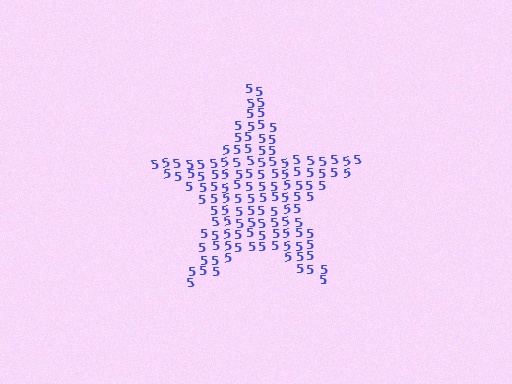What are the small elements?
The small elements are digit 5's.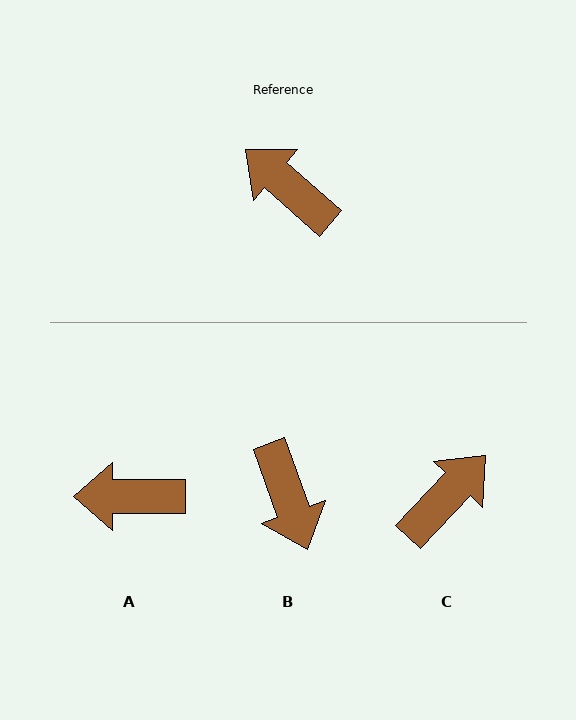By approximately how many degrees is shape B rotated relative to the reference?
Approximately 151 degrees counter-clockwise.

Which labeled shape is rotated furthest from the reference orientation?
B, about 151 degrees away.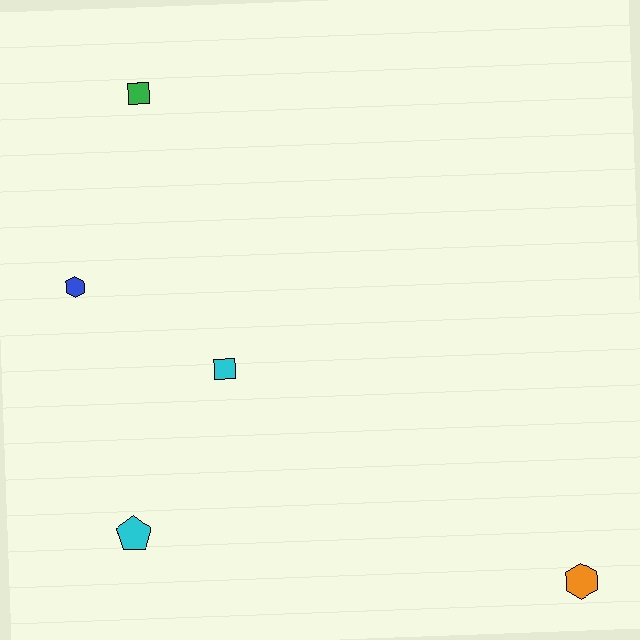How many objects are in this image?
There are 5 objects.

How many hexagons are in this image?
There are 2 hexagons.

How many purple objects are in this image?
There are no purple objects.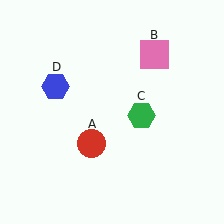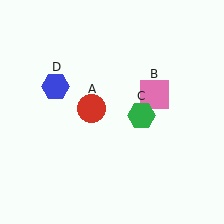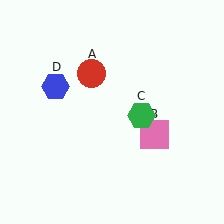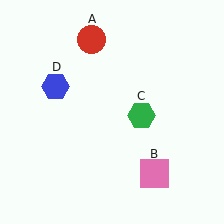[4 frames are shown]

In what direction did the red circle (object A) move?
The red circle (object A) moved up.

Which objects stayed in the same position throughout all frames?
Green hexagon (object C) and blue hexagon (object D) remained stationary.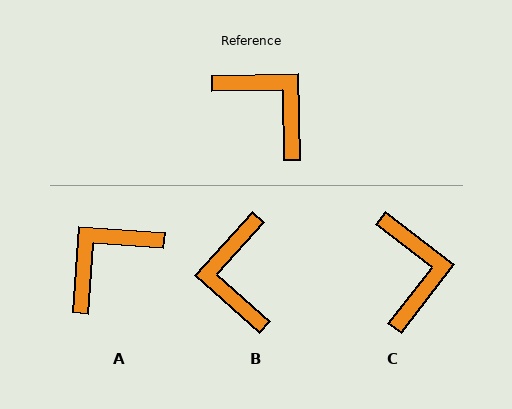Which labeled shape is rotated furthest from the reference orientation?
B, about 137 degrees away.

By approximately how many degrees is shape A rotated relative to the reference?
Approximately 85 degrees counter-clockwise.